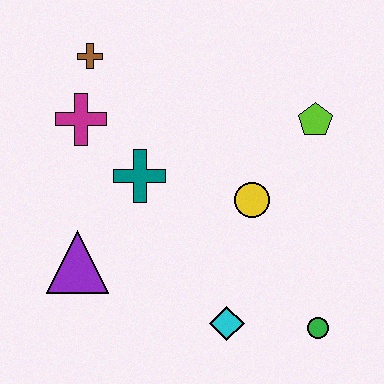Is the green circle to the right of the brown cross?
Yes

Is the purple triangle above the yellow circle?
No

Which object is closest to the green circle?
The cyan diamond is closest to the green circle.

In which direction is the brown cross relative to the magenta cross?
The brown cross is above the magenta cross.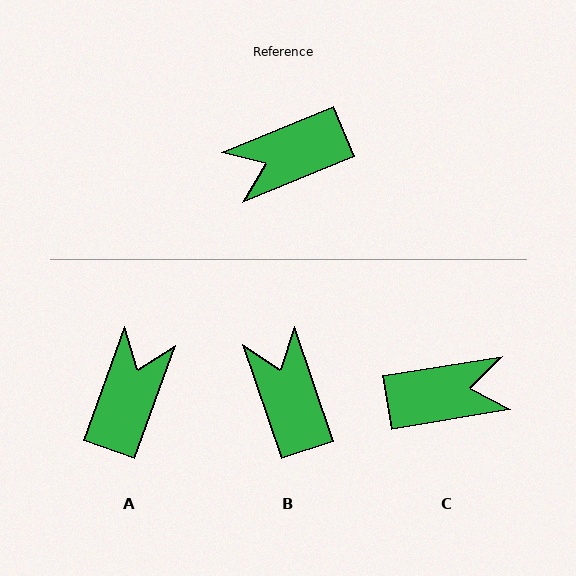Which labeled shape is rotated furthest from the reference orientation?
C, about 167 degrees away.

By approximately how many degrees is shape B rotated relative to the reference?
Approximately 93 degrees clockwise.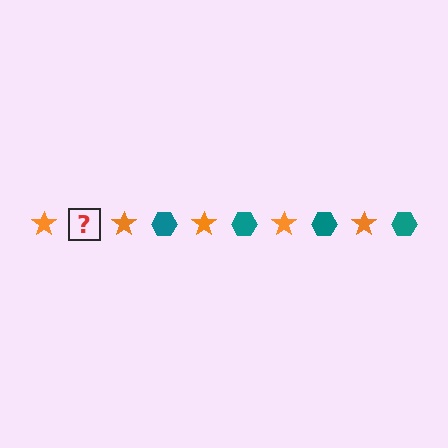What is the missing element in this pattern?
The missing element is a teal hexagon.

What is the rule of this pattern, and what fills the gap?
The rule is that the pattern alternates between orange star and teal hexagon. The gap should be filled with a teal hexagon.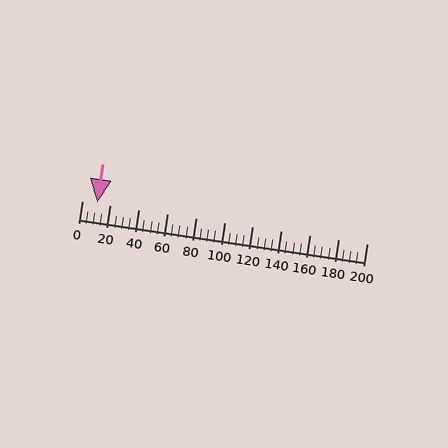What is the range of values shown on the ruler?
The ruler shows values from 0 to 200.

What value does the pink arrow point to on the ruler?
The pink arrow points to approximately 10.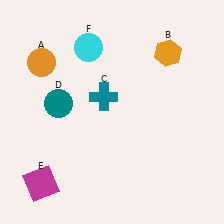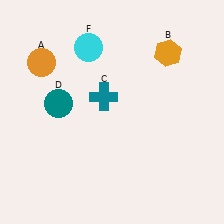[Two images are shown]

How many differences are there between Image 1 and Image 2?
There is 1 difference between the two images.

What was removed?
The magenta square (E) was removed in Image 2.